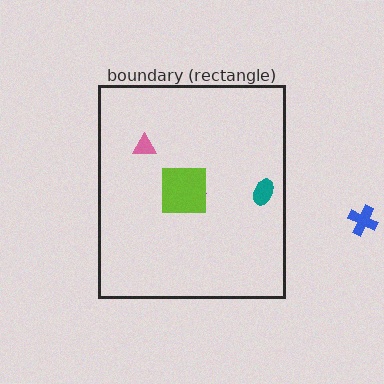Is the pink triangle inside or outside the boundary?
Inside.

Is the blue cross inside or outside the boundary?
Outside.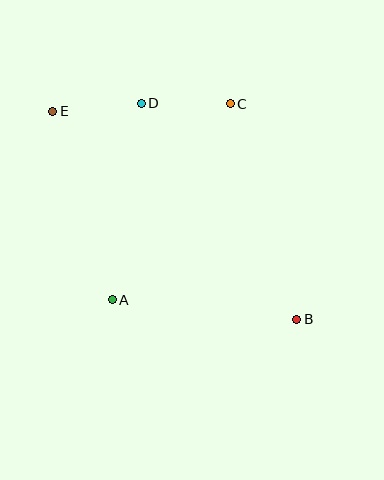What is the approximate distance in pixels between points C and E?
The distance between C and E is approximately 178 pixels.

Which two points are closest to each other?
Points C and D are closest to each other.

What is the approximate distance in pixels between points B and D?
The distance between B and D is approximately 266 pixels.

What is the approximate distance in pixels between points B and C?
The distance between B and C is approximately 226 pixels.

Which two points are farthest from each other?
Points B and E are farthest from each other.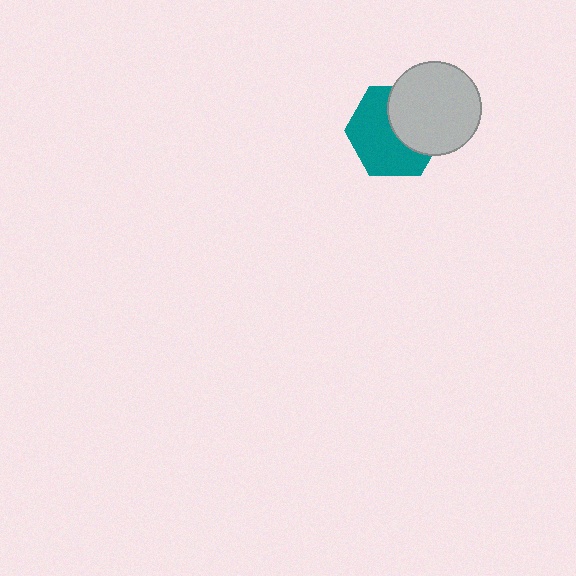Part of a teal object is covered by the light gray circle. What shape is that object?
It is a hexagon.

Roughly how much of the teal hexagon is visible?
About half of it is visible (roughly 58%).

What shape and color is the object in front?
The object in front is a light gray circle.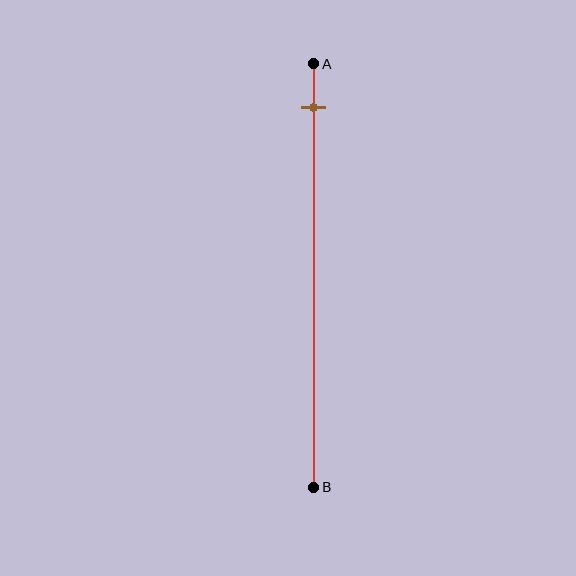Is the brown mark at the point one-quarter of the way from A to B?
No, the mark is at about 10% from A, not at the 25% one-quarter point.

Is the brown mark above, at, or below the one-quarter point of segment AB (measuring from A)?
The brown mark is above the one-quarter point of segment AB.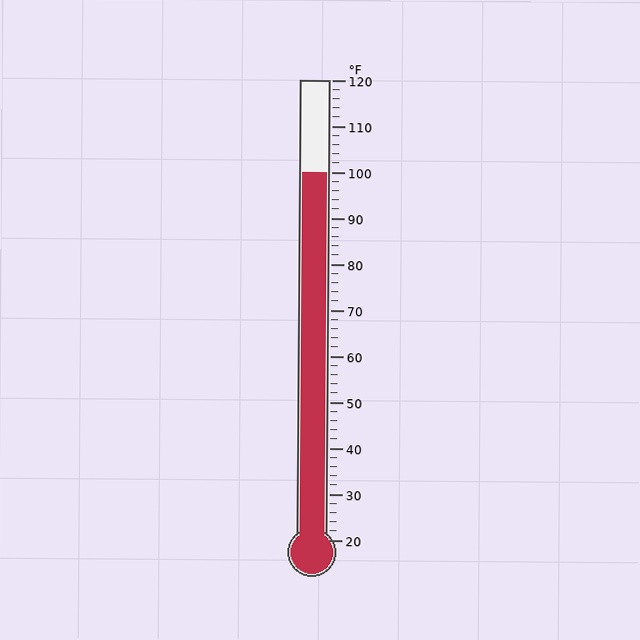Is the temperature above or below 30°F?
The temperature is above 30°F.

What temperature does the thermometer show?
The thermometer shows approximately 100°F.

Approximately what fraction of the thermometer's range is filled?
The thermometer is filled to approximately 80% of its range.